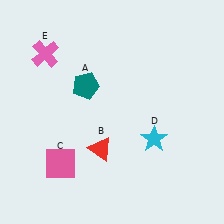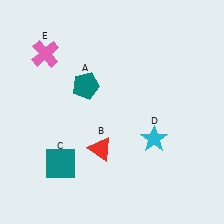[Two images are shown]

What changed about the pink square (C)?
In Image 1, C is pink. In Image 2, it changed to teal.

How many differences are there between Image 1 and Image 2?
There is 1 difference between the two images.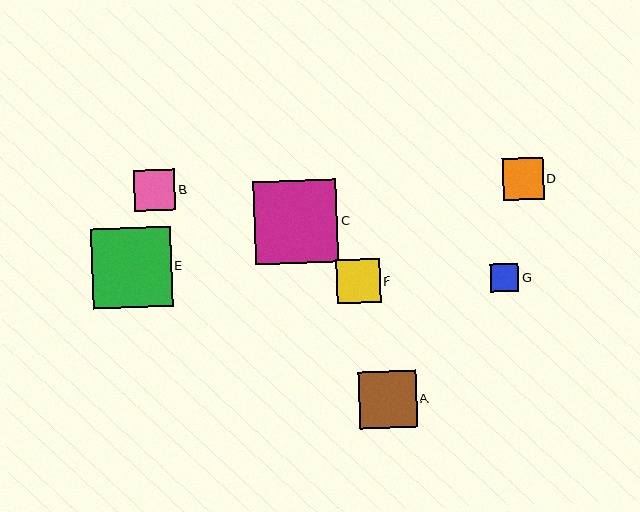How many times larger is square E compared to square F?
Square E is approximately 1.8 times the size of square F.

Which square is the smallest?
Square G is the smallest with a size of approximately 28 pixels.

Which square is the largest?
Square C is the largest with a size of approximately 83 pixels.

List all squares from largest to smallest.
From largest to smallest: C, E, A, F, D, B, G.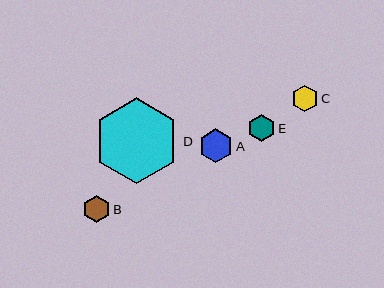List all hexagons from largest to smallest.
From largest to smallest: D, A, E, B, C.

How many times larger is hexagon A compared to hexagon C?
Hexagon A is approximately 1.3 times the size of hexagon C.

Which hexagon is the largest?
Hexagon D is the largest with a size of approximately 86 pixels.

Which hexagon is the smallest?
Hexagon C is the smallest with a size of approximately 26 pixels.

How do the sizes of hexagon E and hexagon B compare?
Hexagon E and hexagon B are approximately the same size.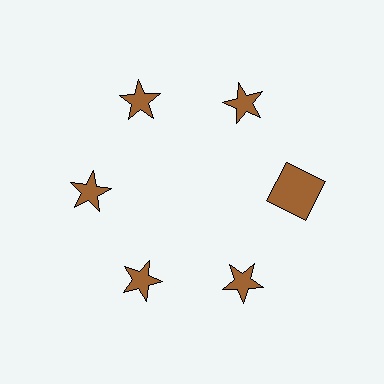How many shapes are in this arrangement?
There are 6 shapes arranged in a ring pattern.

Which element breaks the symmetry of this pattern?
The brown square at roughly the 3 o'clock position breaks the symmetry. All other shapes are brown stars.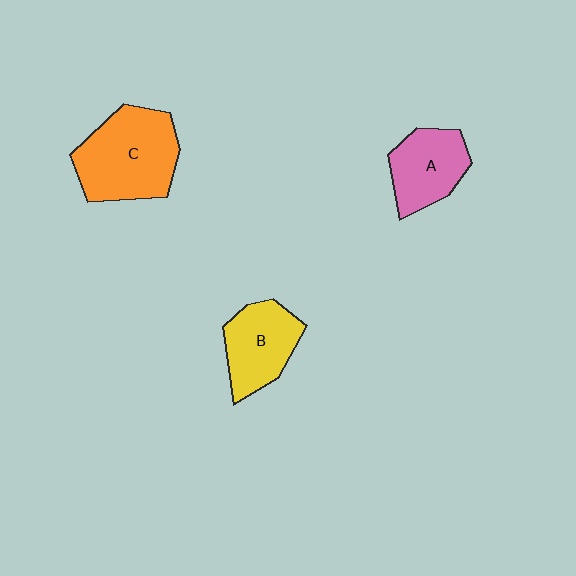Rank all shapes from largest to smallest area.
From largest to smallest: C (orange), B (yellow), A (pink).